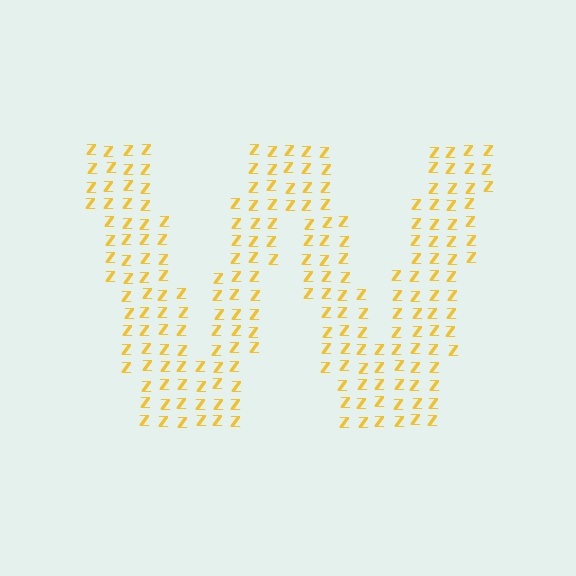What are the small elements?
The small elements are letter Z's.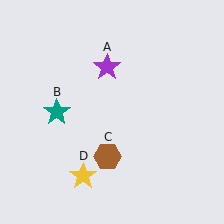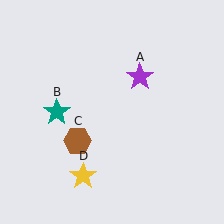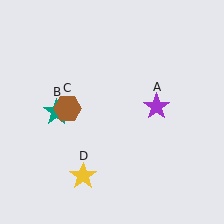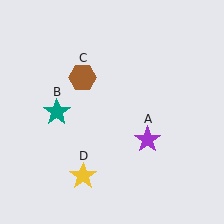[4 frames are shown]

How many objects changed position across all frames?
2 objects changed position: purple star (object A), brown hexagon (object C).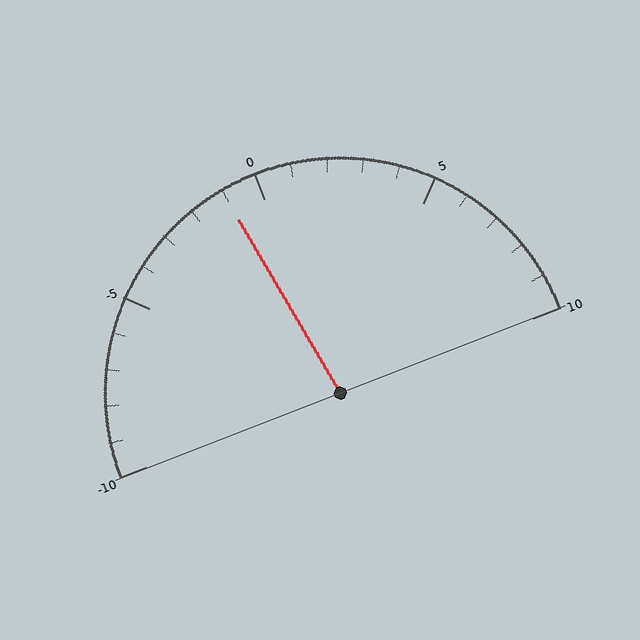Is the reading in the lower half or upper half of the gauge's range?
The reading is in the lower half of the range (-10 to 10).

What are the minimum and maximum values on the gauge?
The gauge ranges from -10 to 10.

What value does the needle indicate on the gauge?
The needle indicates approximately -1.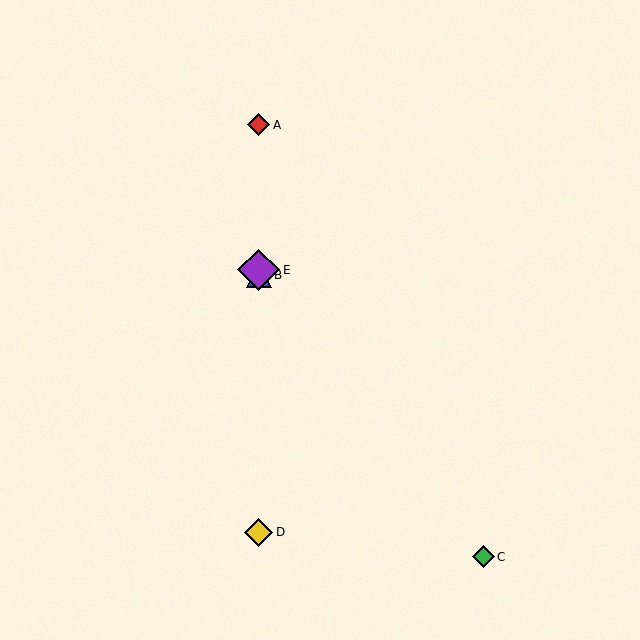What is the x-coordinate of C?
Object C is at x≈483.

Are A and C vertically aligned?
No, A is at x≈259 and C is at x≈483.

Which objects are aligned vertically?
Objects A, B, D, E are aligned vertically.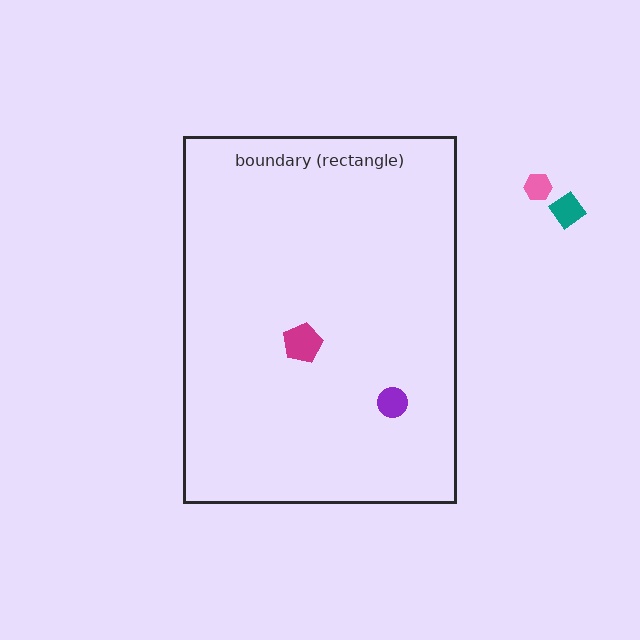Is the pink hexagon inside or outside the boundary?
Outside.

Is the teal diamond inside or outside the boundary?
Outside.